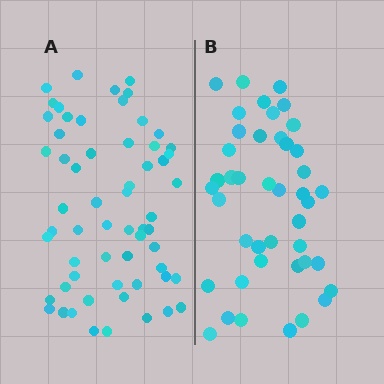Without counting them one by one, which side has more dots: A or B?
Region A (the left region) has more dots.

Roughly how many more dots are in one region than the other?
Region A has approximately 15 more dots than region B.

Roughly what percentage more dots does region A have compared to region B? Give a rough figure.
About 40% more.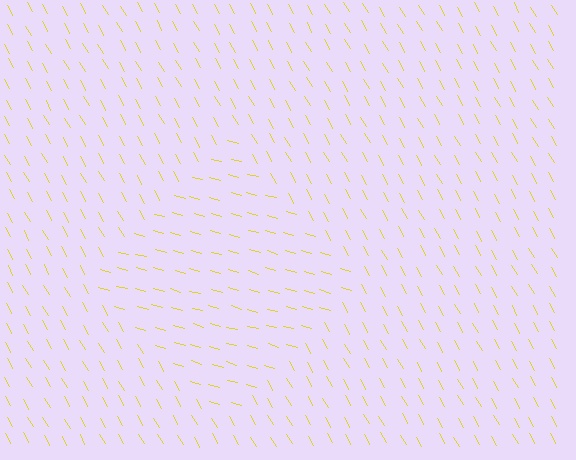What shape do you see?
I see a diamond.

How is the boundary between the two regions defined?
The boundary is defined purely by a change in line orientation (approximately 45 degrees difference). All lines are the same color and thickness.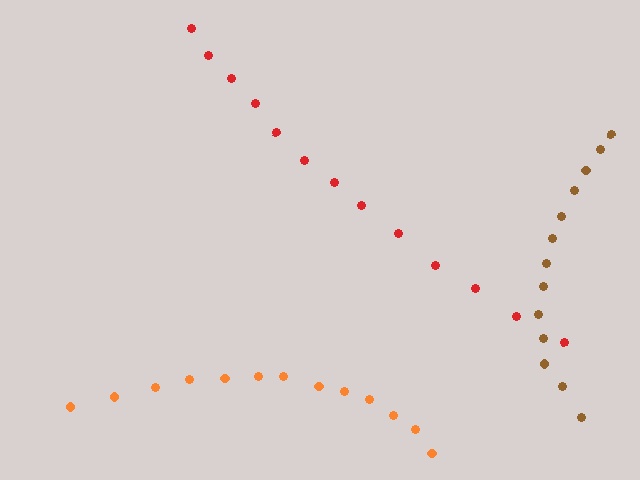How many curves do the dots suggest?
There are 3 distinct paths.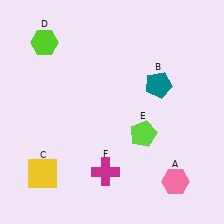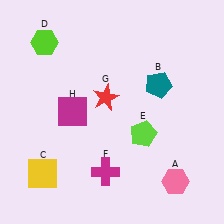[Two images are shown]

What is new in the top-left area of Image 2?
A red star (G) was added in the top-left area of Image 2.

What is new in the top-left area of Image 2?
A magenta square (H) was added in the top-left area of Image 2.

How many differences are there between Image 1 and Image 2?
There are 2 differences between the two images.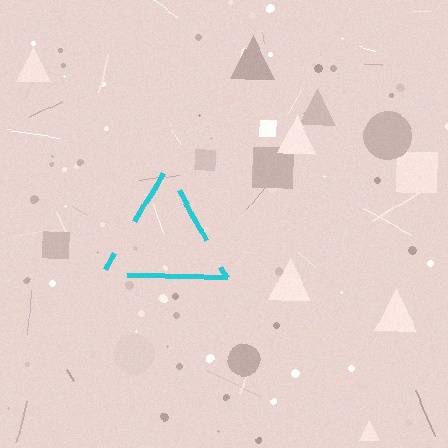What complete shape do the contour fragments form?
The contour fragments form a triangle.